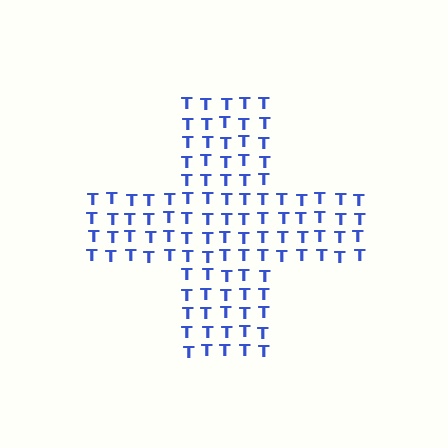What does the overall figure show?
The overall figure shows a cross.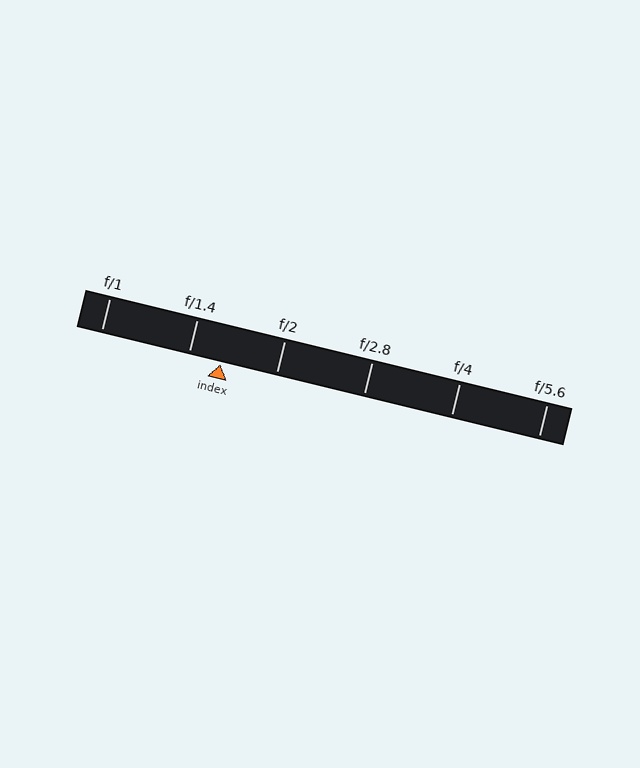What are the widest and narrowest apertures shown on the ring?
The widest aperture shown is f/1 and the narrowest is f/5.6.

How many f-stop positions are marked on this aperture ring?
There are 6 f-stop positions marked.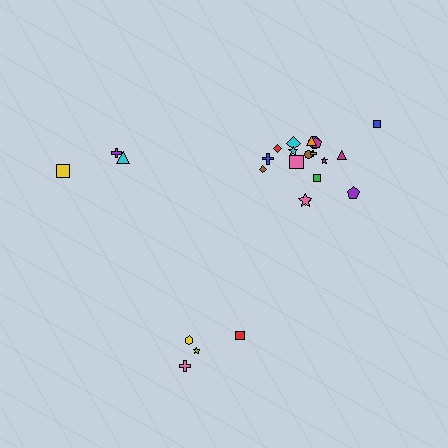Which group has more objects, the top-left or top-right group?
The top-right group.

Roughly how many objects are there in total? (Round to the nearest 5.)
Roughly 25 objects in total.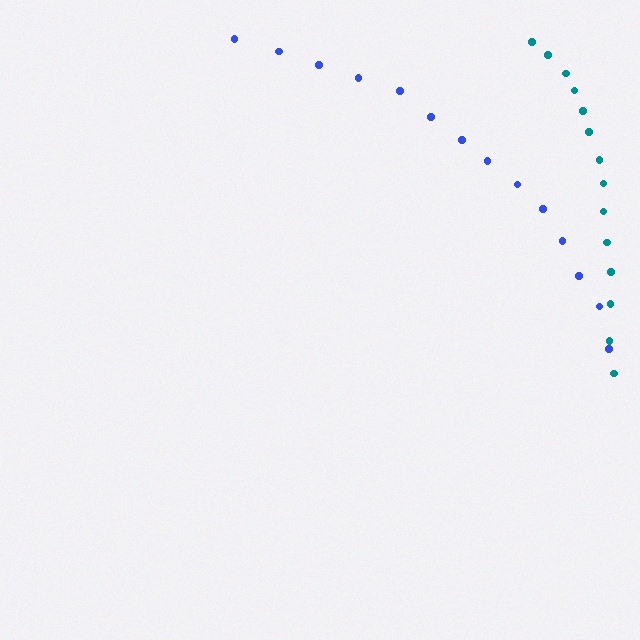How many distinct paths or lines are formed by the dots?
There are 2 distinct paths.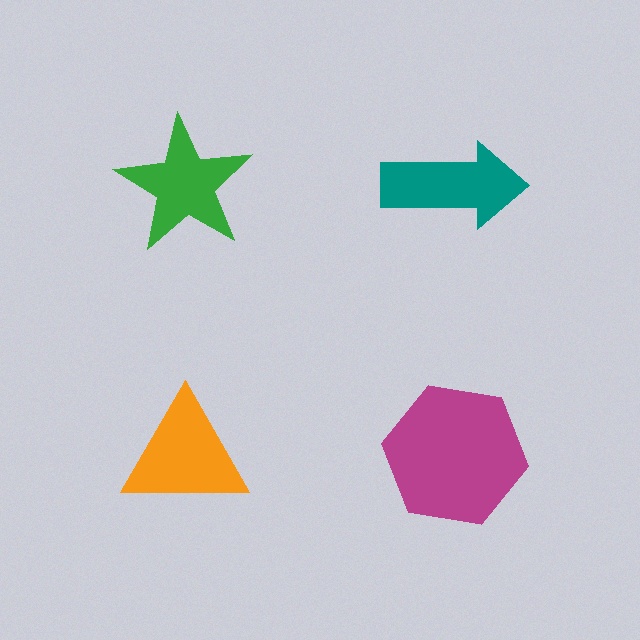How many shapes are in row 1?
2 shapes.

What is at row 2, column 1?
An orange triangle.